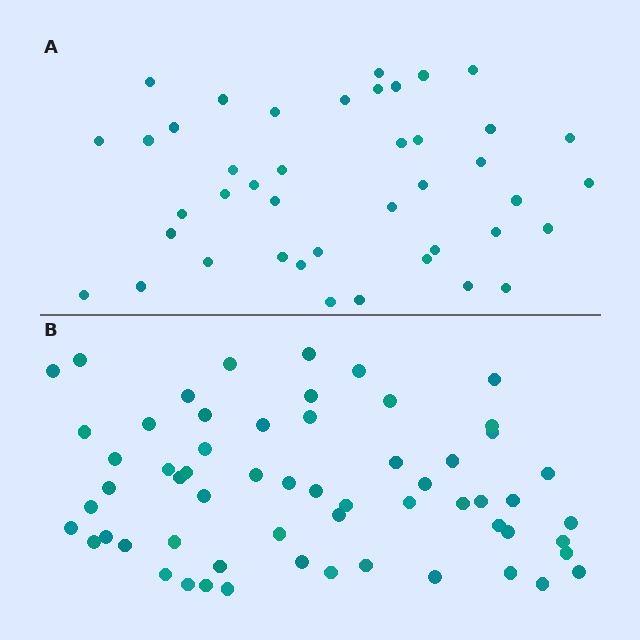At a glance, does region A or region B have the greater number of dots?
Region B (the bottom region) has more dots.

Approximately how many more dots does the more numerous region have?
Region B has approximately 20 more dots than region A.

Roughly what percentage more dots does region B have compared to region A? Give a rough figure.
About 45% more.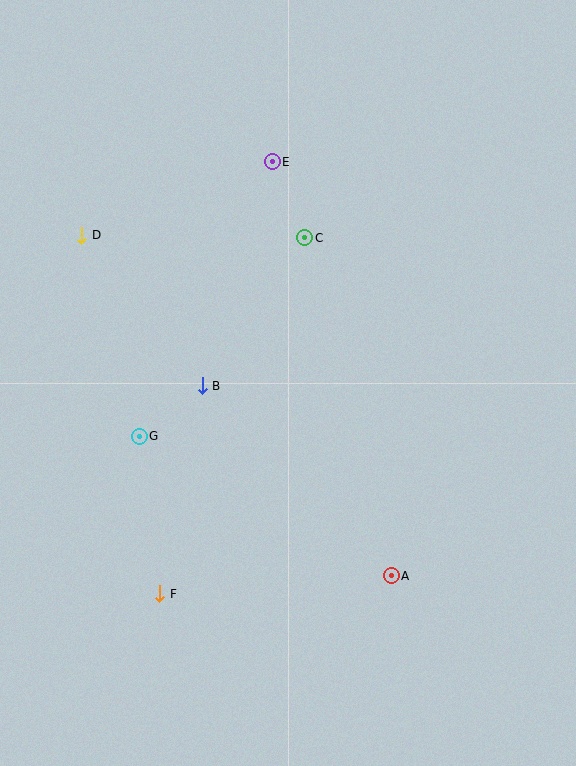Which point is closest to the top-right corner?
Point E is closest to the top-right corner.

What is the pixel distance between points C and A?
The distance between C and A is 349 pixels.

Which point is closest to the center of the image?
Point B at (202, 386) is closest to the center.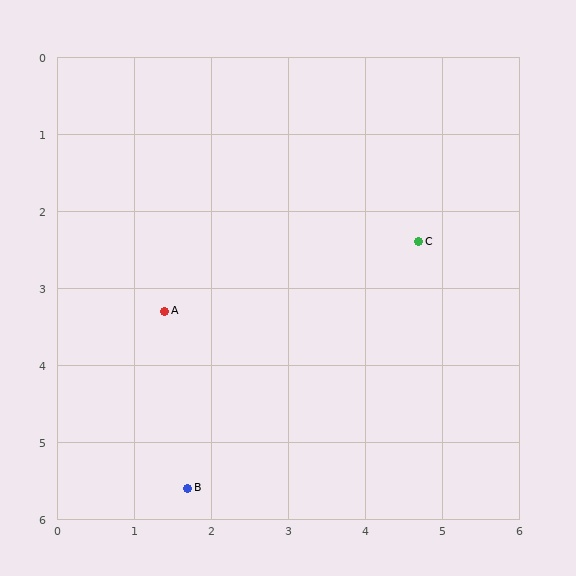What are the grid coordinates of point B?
Point B is at approximately (1.7, 5.6).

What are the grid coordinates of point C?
Point C is at approximately (4.7, 2.4).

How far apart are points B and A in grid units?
Points B and A are about 2.3 grid units apart.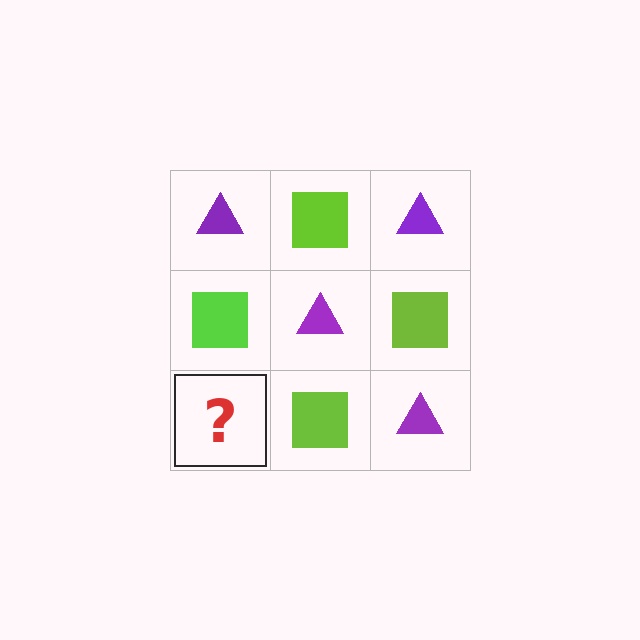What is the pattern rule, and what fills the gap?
The rule is that it alternates purple triangle and lime square in a checkerboard pattern. The gap should be filled with a purple triangle.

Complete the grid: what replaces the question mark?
The question mark should be replaced with a purple triangle.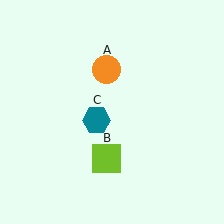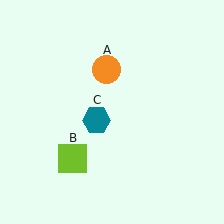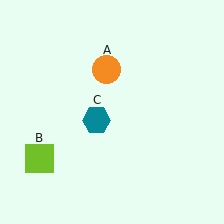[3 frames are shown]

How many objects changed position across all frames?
1 object changed position: lime square (object B).